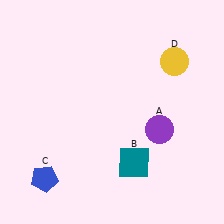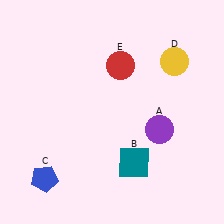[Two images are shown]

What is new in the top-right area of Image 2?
A red circle (E) was added in the top-right area of Image 2.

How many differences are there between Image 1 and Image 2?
There is 1 difference between the two images.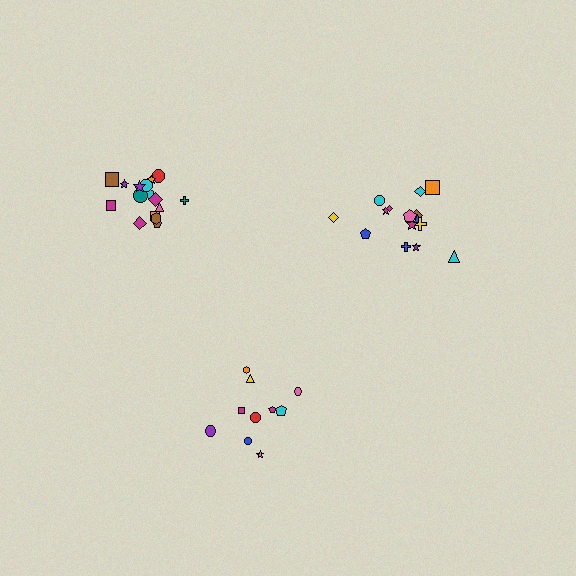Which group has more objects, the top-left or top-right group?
The top-left group.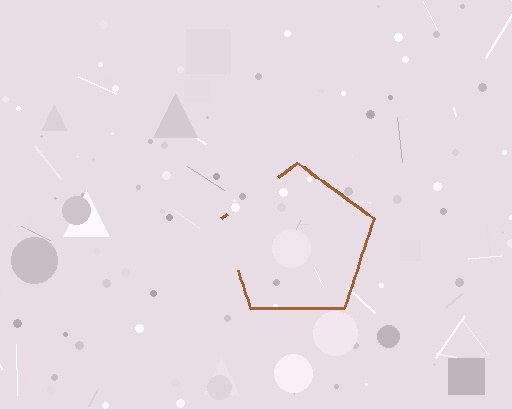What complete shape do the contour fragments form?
The contour fragments form a pentagon.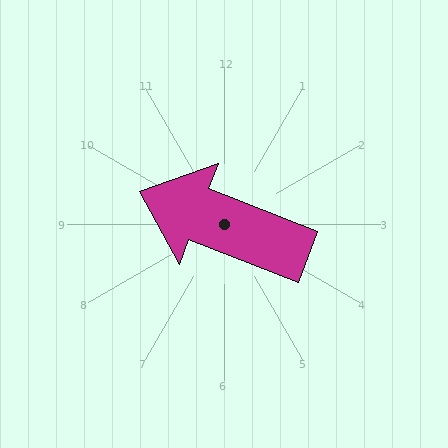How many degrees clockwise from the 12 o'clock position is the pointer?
Approximately 291 degrees.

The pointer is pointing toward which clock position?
Roughly 10 o'clock.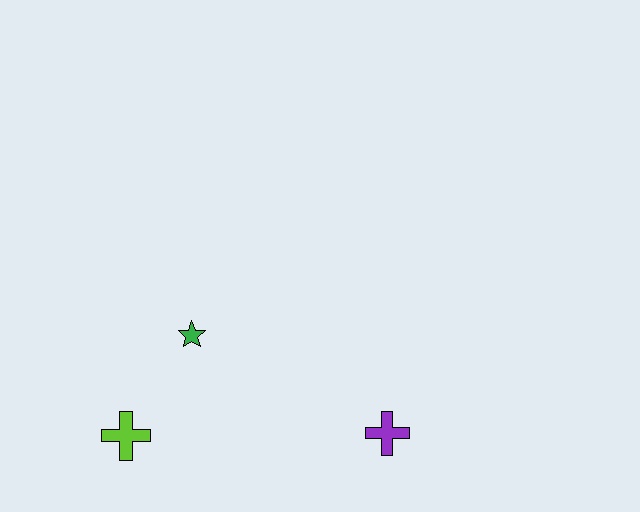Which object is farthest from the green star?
The purple cross is farthest from the green star.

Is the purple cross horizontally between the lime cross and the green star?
No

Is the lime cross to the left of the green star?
Yes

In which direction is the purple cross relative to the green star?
The purple cross is to the right of the green star.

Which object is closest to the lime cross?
The green star is closest to the lime cross.